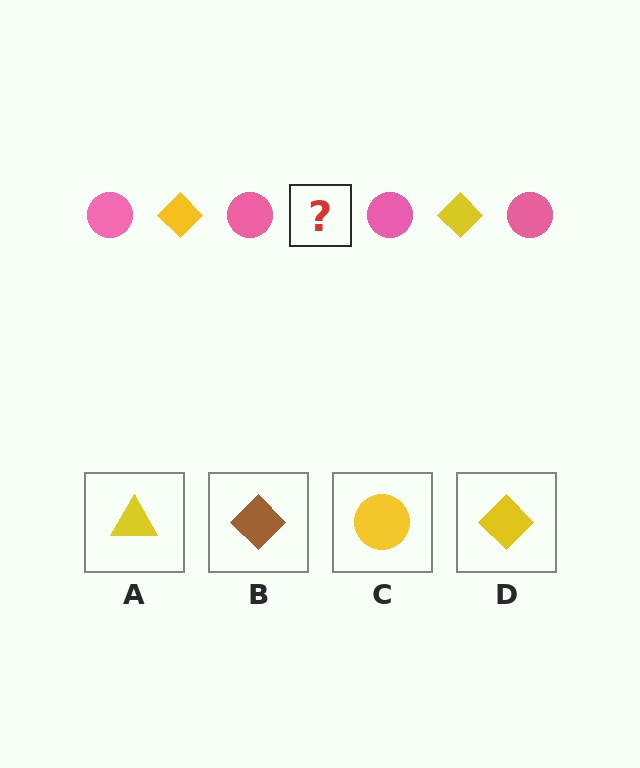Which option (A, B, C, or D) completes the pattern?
D.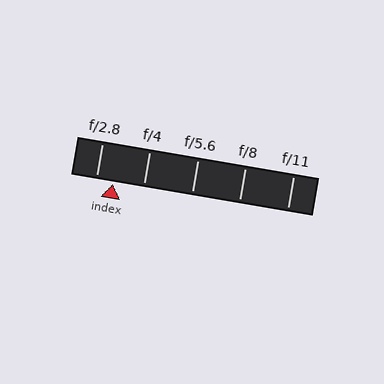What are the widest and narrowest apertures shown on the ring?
The widest aperture shown is f/2.8 and the narrowest is f/11.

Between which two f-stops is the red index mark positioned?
The index mark is between f/2.8 and f/4.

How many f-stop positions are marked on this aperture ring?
There are 5 f-stop positions marked.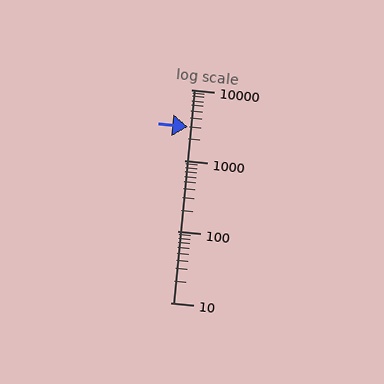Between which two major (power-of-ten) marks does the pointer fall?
The pointer is between 1000 and 10000.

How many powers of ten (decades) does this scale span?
The scale spans 3 decades, from 10 to 10000.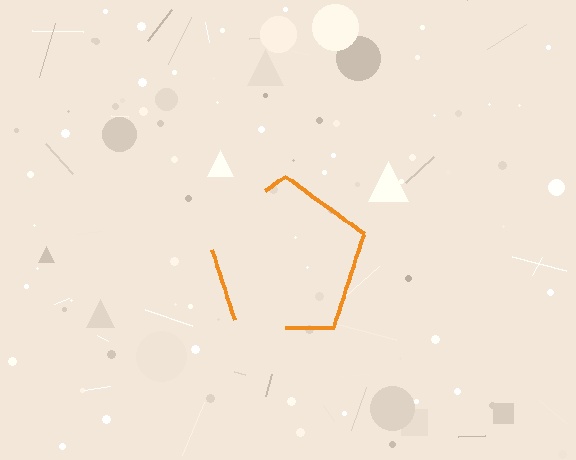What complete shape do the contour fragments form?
The contour fragments form a pentagon.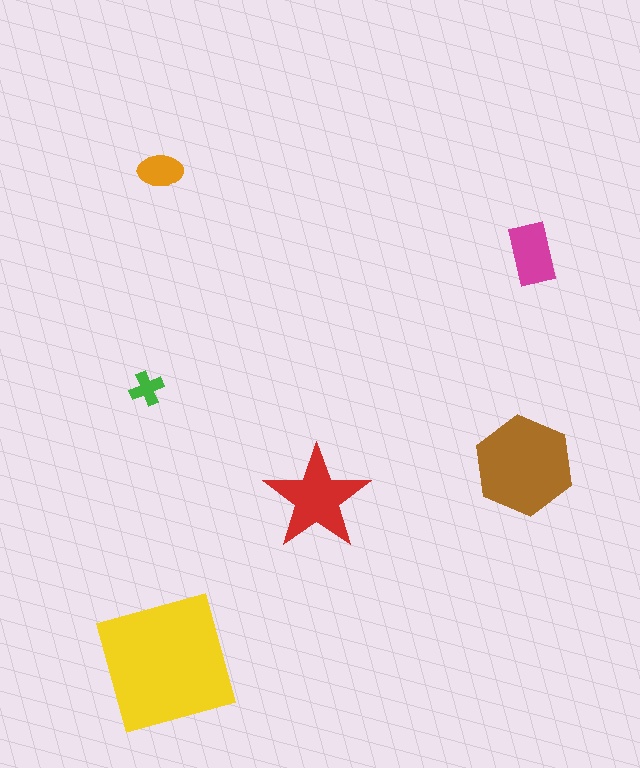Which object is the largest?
The yellow square.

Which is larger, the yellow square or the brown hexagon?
The yellow square.